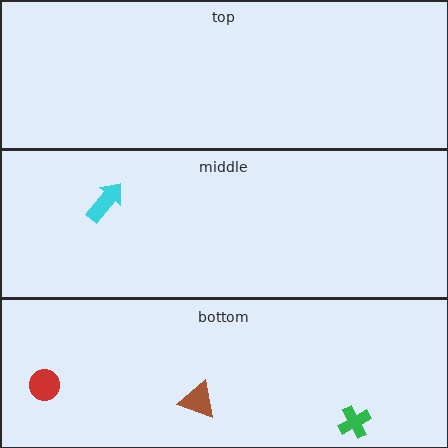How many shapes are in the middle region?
1.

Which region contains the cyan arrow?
The middle region.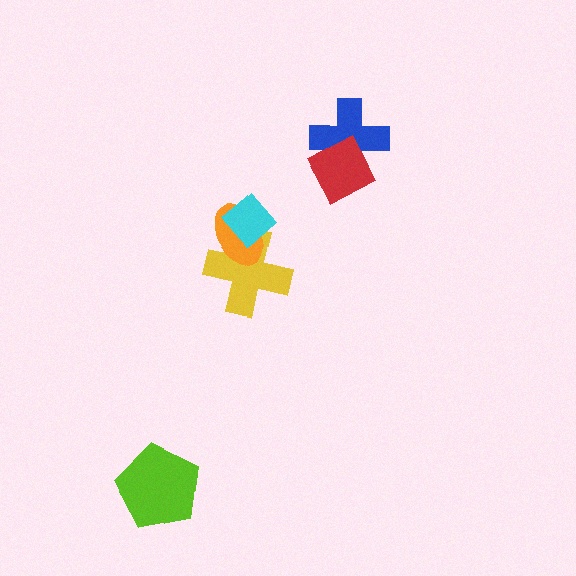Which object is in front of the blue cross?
The red diamond is in front of the blue cross.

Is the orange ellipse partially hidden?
Yes, it is partially covered by another shape.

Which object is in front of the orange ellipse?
The cyan diamond is in front of the orange ellipse.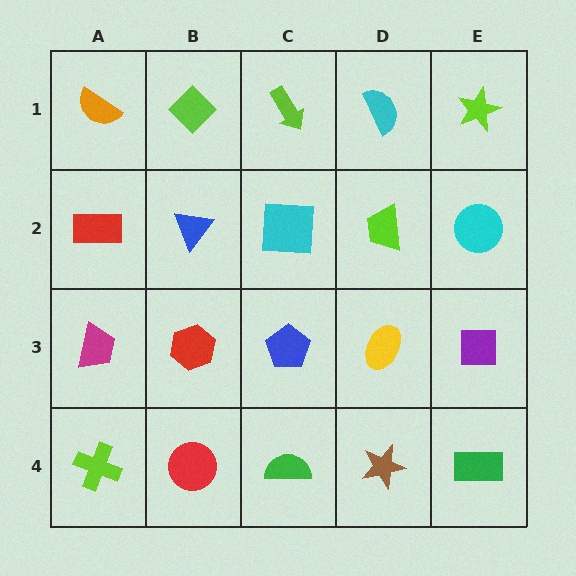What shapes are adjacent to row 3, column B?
A blue triangle (row 2, column B), a red circle (row 4, column B), a magenta trapezoid (row 3, column A), a blue pentagon (row 3, column C).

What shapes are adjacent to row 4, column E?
A purple square (row 3, column E), a brown star (row 4, column D).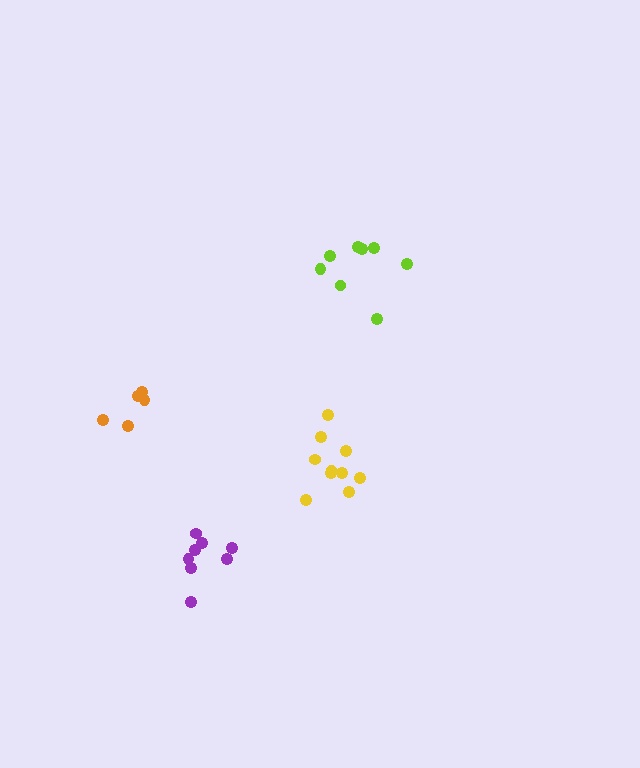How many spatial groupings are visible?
There are 4 spatial groupings.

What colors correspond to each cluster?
The clusters are colored: orange, yellow, purple, lime.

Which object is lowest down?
The purple cluster is bottommost.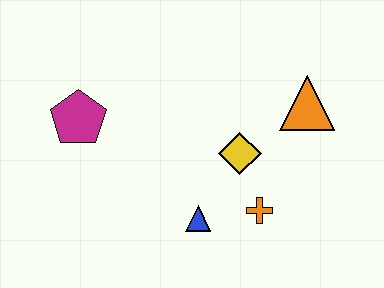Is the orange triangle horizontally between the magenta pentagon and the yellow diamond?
No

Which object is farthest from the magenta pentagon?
The orange triangle is farthest from the magenta pentagon.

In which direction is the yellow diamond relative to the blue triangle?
The yellow diamond is above the blue triangle.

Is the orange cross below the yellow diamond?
Yes